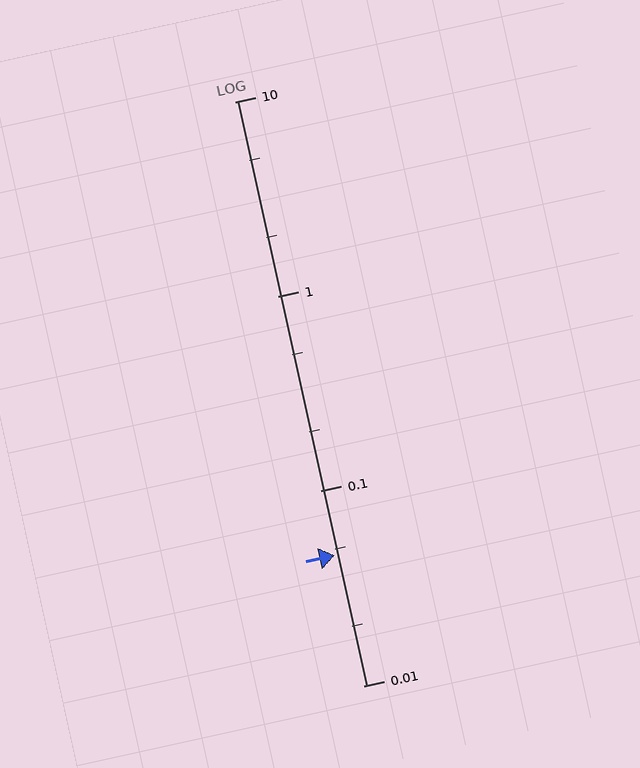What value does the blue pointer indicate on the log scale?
The pointer indicates approximately 0.047.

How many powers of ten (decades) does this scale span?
The scale spans 3 decades, from 0.01 to 10.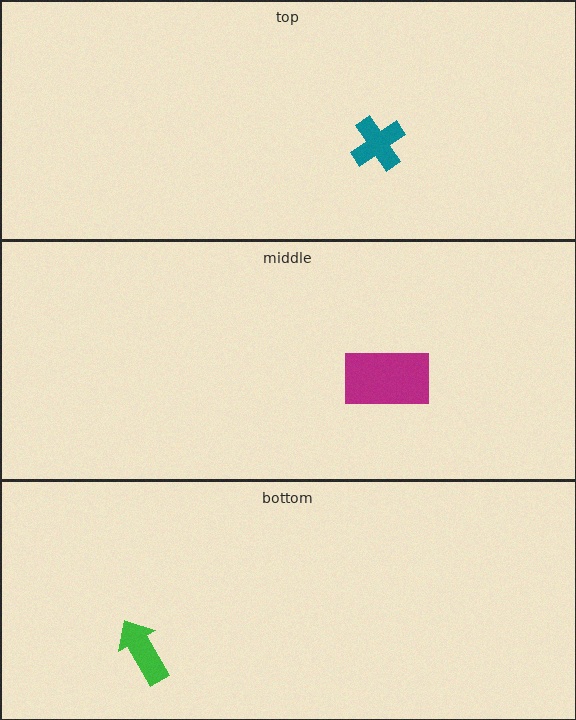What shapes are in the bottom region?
The green arrow.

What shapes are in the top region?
The teal cross.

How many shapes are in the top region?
1.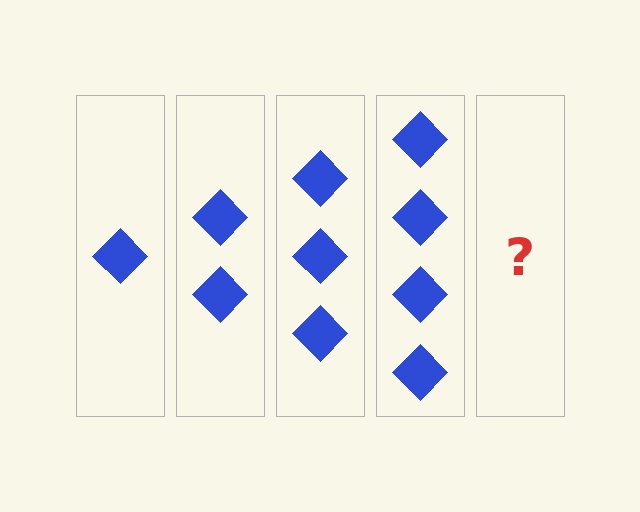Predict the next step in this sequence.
The next step is 5 diamonds.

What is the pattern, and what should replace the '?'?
The pattern is that each step adds one more diamond. The '?' should be 5 diamonds.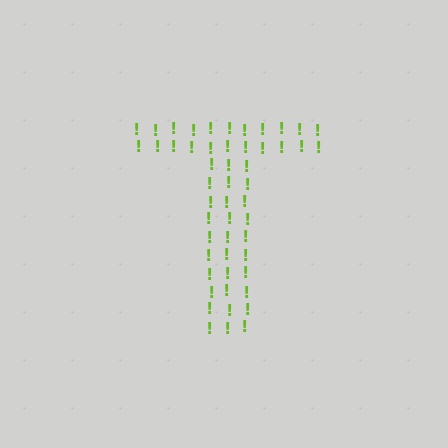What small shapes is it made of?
It is made of small exclamation marks.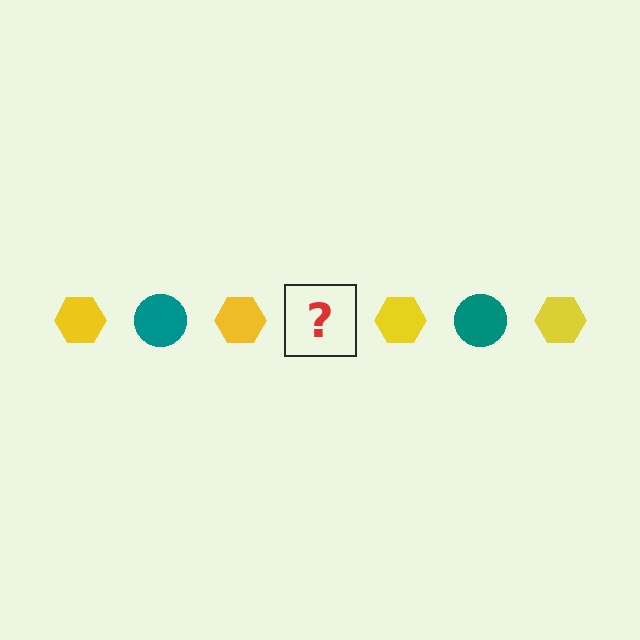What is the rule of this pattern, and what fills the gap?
The rule is that the pattern alternates between yellow hexagon and teal circle. The gap should be filled with a teal circle.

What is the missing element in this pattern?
The missing element is a teal circle.